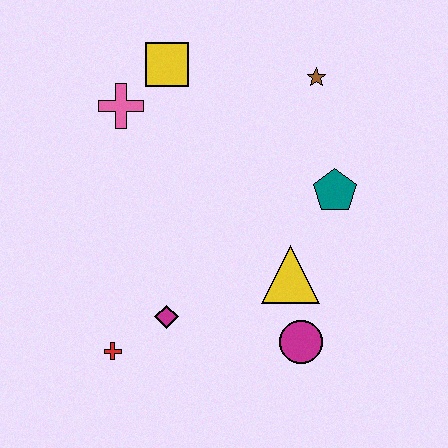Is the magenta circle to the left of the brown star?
Yes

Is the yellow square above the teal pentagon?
Yes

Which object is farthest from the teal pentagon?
The red cross is farthest from the teal pentagon.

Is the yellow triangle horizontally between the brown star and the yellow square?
Yes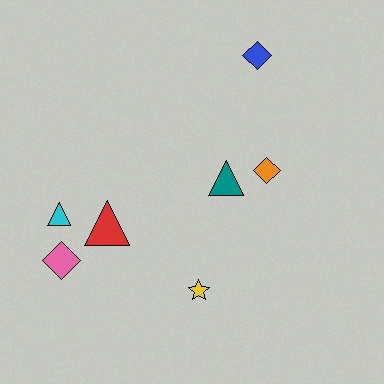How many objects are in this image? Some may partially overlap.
There are 7 objects.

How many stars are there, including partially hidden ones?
There is 1 star.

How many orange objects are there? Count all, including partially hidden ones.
There is 1 orange object.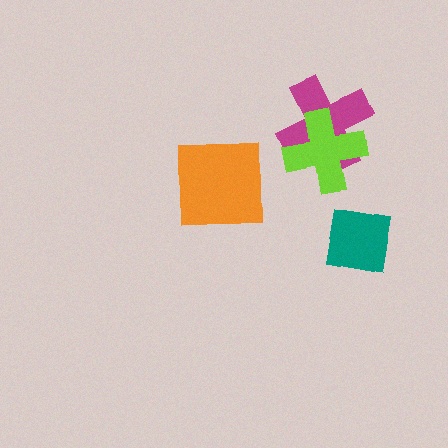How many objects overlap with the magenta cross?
1 object overlaps with the magenta cross.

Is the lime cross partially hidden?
No, no other shape covers it.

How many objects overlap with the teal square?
0 objects overlap with the teal square.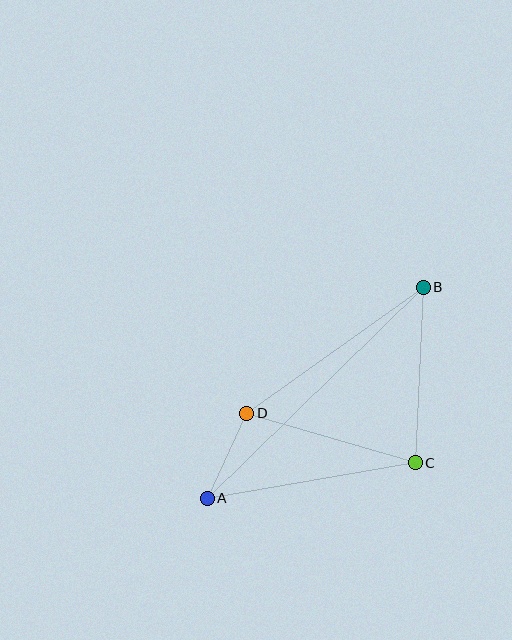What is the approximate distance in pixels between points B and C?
The distance between B and C is approximately 176 pixels.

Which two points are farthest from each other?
Points A and B are farthest from each other.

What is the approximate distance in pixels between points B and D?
The distance between B and D is approximately 217 pixels.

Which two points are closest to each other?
Points A and D are closest to each other.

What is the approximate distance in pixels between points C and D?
The distance between C and D is approximately 175 pixels.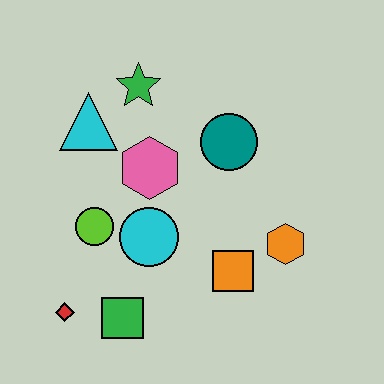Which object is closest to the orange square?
The orange hexagon is closest to the orange square.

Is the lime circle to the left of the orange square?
Yes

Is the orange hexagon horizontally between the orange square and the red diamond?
No